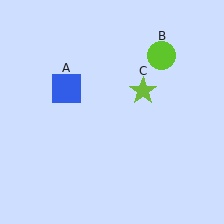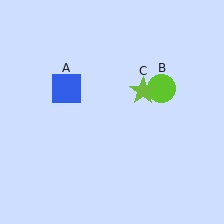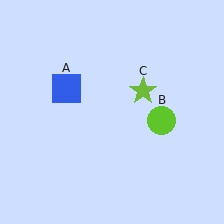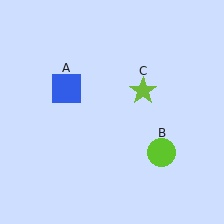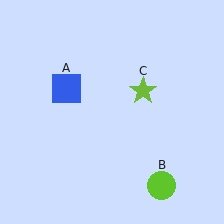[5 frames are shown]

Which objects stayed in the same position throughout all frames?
Blue square (object A) and lime star (object C) remained stationary.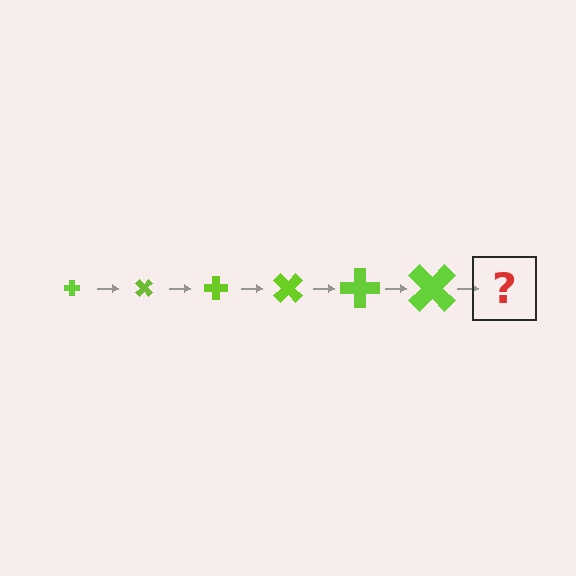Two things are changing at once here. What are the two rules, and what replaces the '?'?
The two rules are that the cross grows larger each step and it rotates 45 degrees each step. The '?' should be a cross, larger than the previous one and rotated 270 degrees from the start.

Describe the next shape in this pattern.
It should be a cross, larger than the previous one and rotated 270 degrees from the start.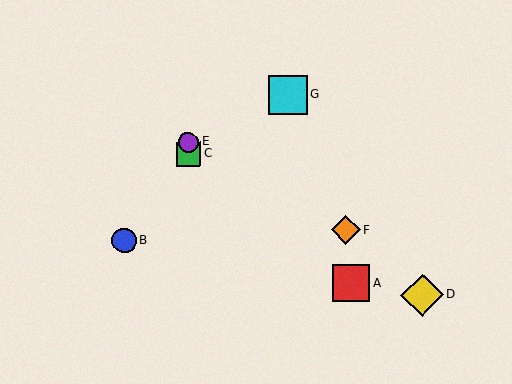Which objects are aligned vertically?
Objects C, E are aligned vertically.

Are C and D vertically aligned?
No, C is at x≈188 and D is at x≈422.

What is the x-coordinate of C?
Object C is at x≈188.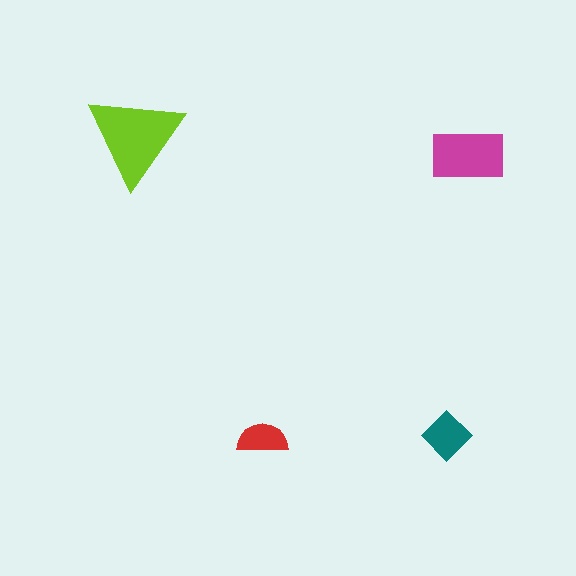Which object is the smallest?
The red semicircle.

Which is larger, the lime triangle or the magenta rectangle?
The lime triangle.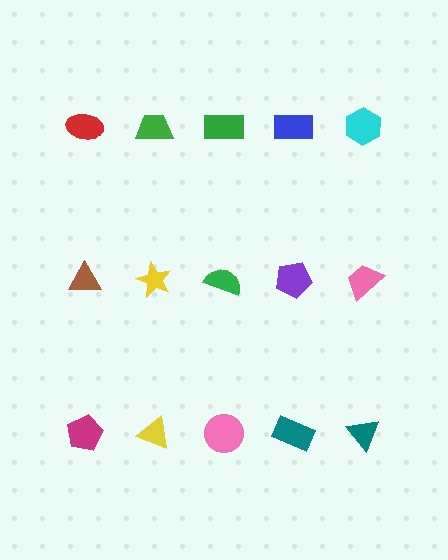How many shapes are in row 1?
5 shapes.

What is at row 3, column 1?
A magenta pentagon.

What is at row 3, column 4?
A teal rectangle.